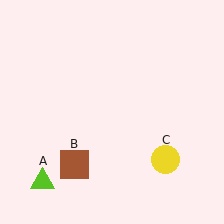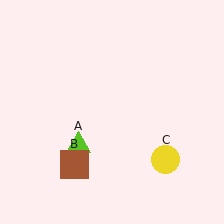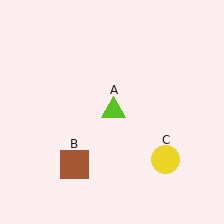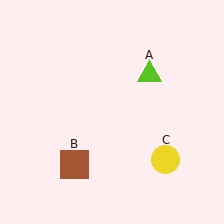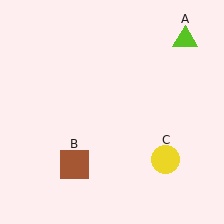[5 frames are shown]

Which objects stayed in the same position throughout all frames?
Brown square (object B) and yellow circle (object C) remained stationary.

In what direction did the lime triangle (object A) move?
The lime triangle (object A) moved up and to the right.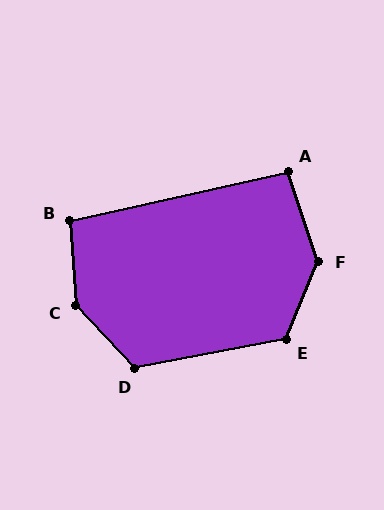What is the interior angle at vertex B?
Approximately 99 degrees (obtuse).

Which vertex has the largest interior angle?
C, at approximately 141 degrees.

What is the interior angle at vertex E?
Approximately 123 degrees (obtuse).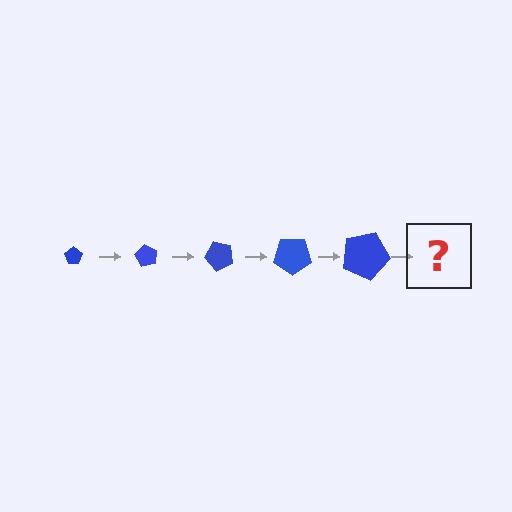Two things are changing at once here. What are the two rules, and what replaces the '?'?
The two rules are that the pentagon grows larger each step and it rotates 60 degrees each step. The '?' should be a pentagon, larger than the previous one and rotated 300 degrees from the start.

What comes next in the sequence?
The next element should be a pentagon, larger than the previous one and rotated 300 degrees from the start.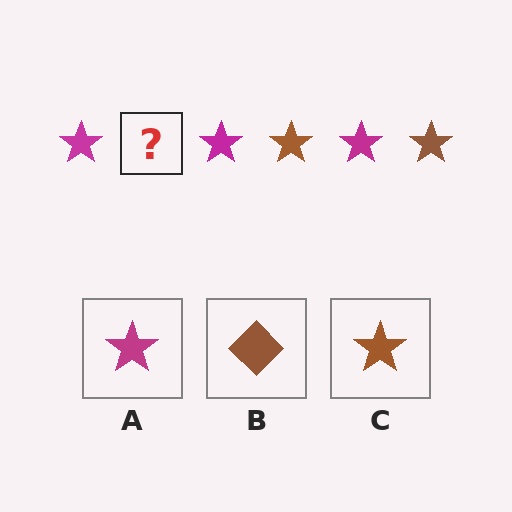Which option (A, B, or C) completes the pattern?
C.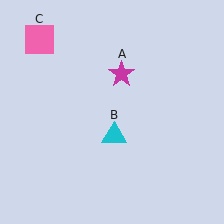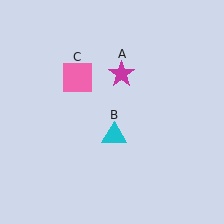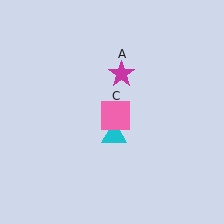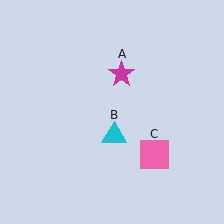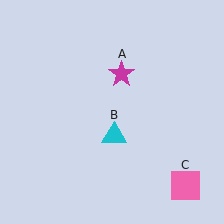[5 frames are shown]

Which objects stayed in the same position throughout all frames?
Magenta star (object A) and cyan triangle (object B) remained stationary.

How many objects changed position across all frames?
1 object changed position: pink square (object C).